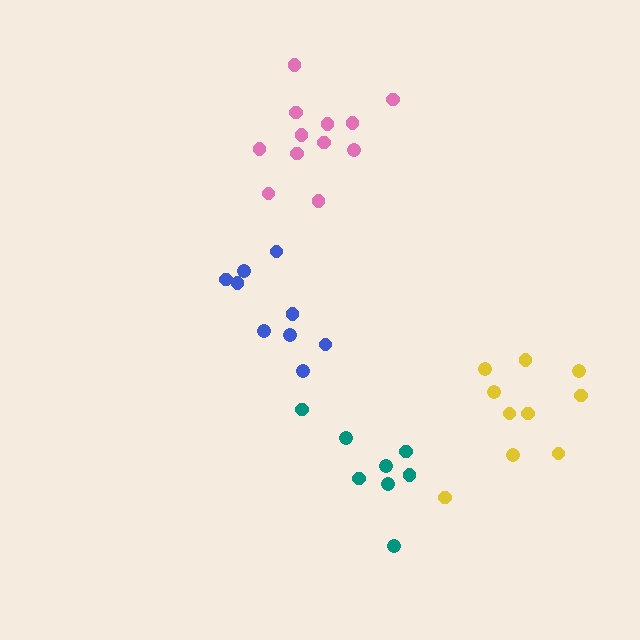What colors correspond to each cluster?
The clusters are colored: blue, pink, teal, yellow.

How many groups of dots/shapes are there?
There are 4 groups.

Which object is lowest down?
The teal cluster is bottommost.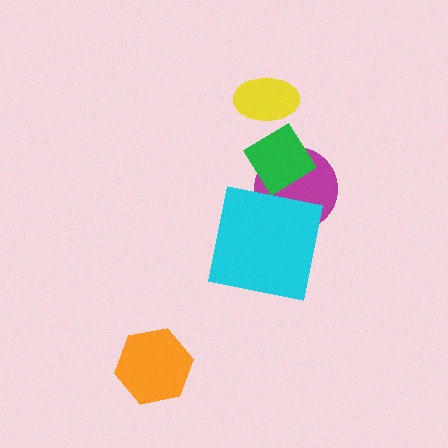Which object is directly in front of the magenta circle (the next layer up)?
The green diamond is directly in front of the magenta circle.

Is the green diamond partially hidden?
No, no other shape covers it.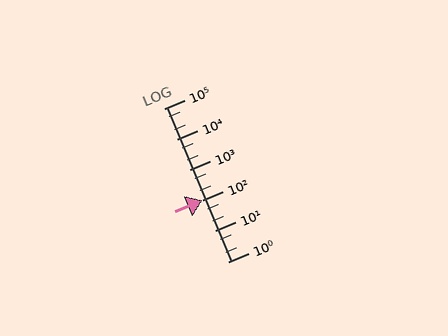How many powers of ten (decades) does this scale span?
The scale spans 5 decades, from 1 to 100000.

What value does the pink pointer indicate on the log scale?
The pointer indicates approximately 100.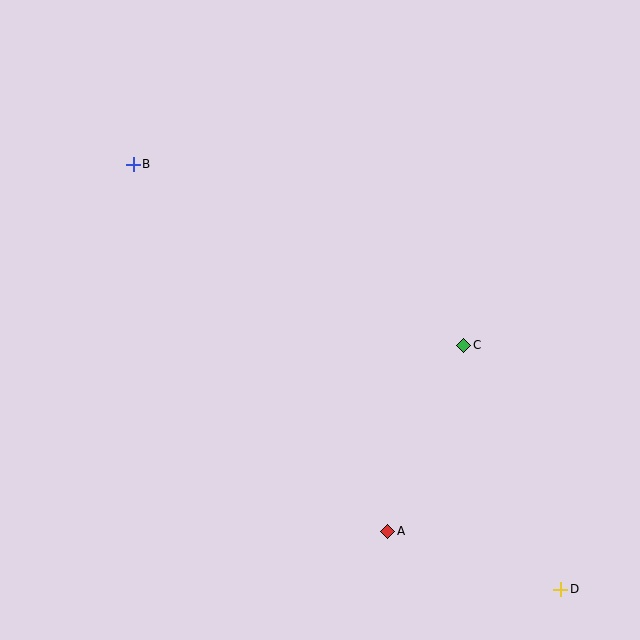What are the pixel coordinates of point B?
Point B is at (133, 164).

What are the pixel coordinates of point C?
Point C is at (464, 345).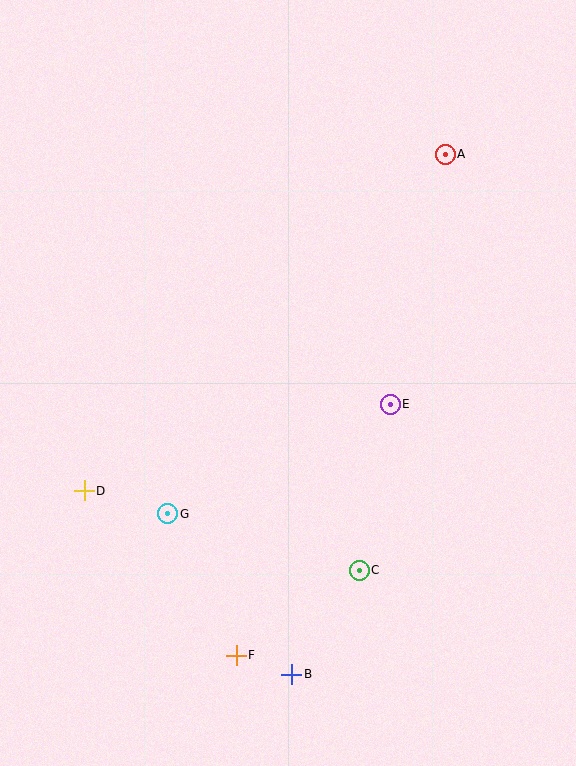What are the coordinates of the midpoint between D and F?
The midpoint between D and F is at (160, 573).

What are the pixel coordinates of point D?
Point D is at (84, 491).